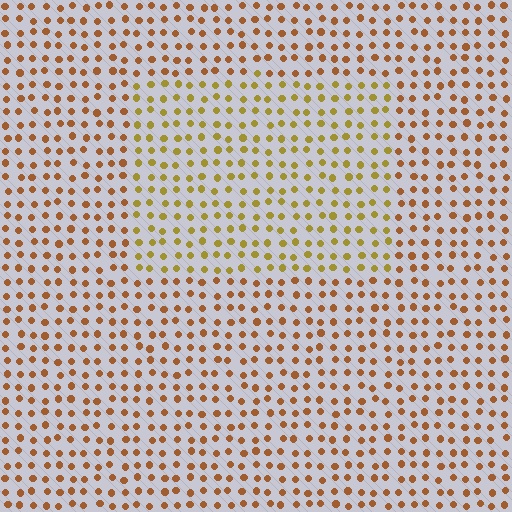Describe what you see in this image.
The image is filled with small brown elements in a uniform arrangement. A rectangle-shaped region is visible where the elements are tinted to a slightly different hue, forming a subtle color boundary.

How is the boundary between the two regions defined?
The boundary is defined purely by a slight shift in hue (about 28 degrees). Spacing, size, and orientation are identical on both sides.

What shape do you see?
I see a rectangle.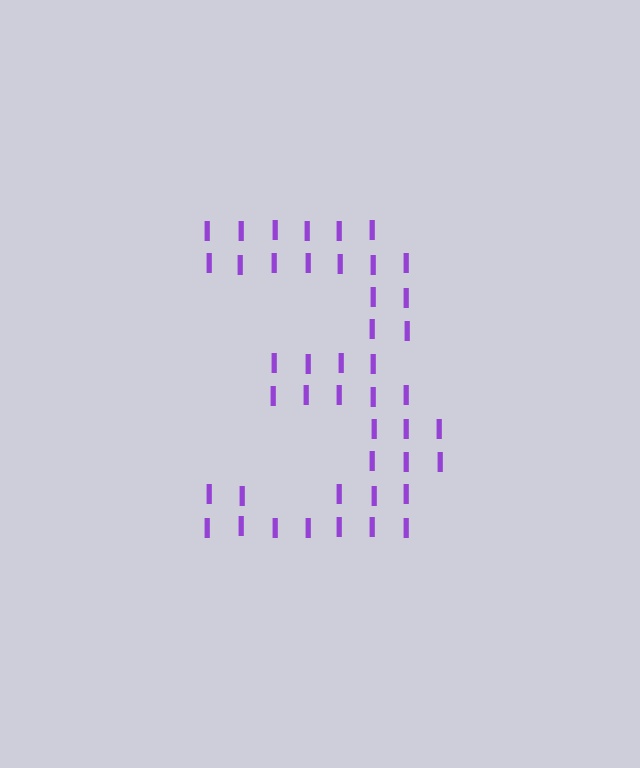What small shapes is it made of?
It is made of small letter I's.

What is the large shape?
The large shape is the digit 3.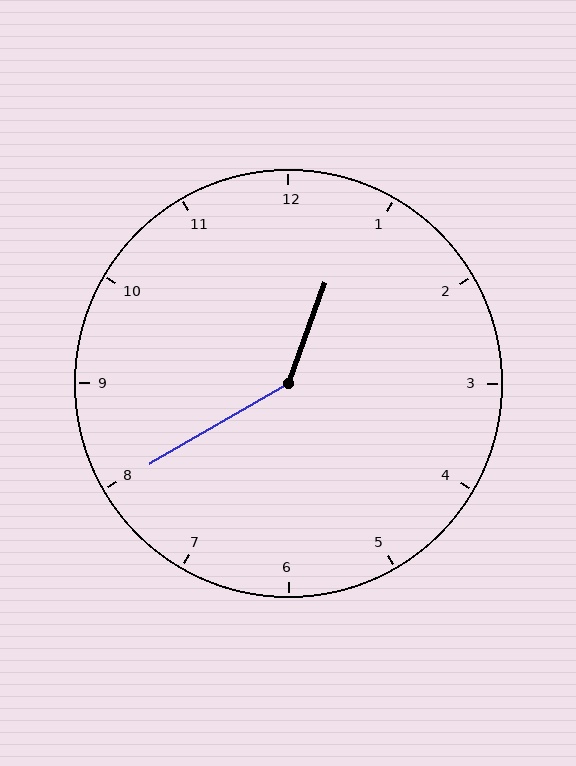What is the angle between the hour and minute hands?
Approximately 140 degrees.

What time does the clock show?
12:40.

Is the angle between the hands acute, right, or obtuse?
It is obtuse.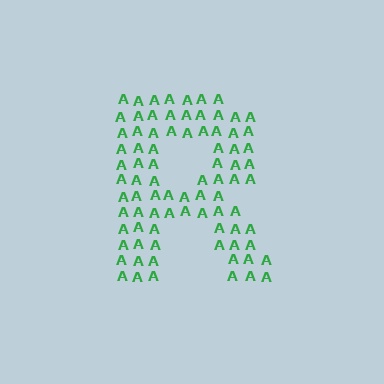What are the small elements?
The small elements are letter A's.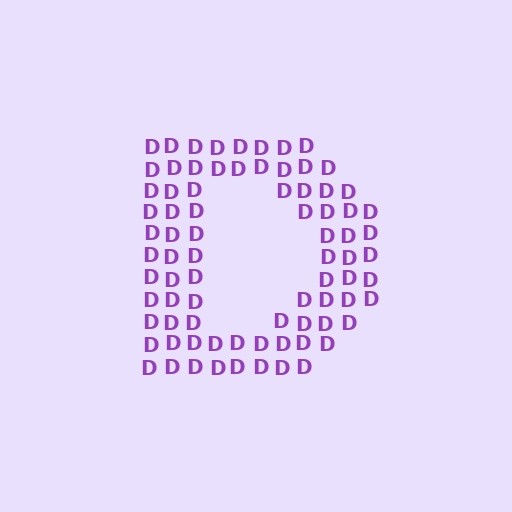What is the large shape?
The large shape is the letter D.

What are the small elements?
The small elements are letter D's.